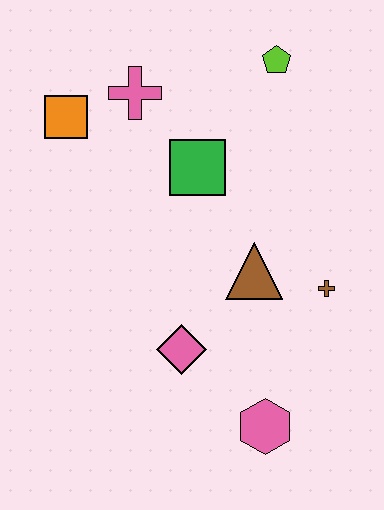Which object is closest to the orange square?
The pink cross is closest to the orange square.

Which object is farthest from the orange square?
The pink hexagon is farthest from the orange square.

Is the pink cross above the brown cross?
Yes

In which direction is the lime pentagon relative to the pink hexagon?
The lime pentagon is above the pink hexagon.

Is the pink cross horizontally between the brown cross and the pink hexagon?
No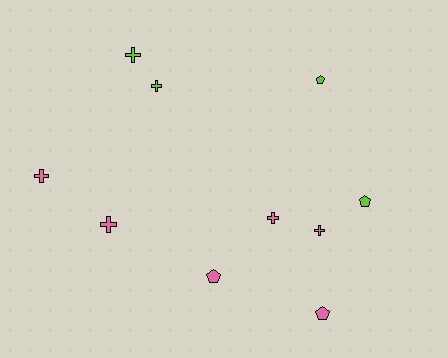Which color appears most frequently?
Pink, with 6 objects.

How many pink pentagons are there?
There are 2 pink pentagons.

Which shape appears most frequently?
Cross, with 6 objects.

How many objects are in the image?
There are 10 objects.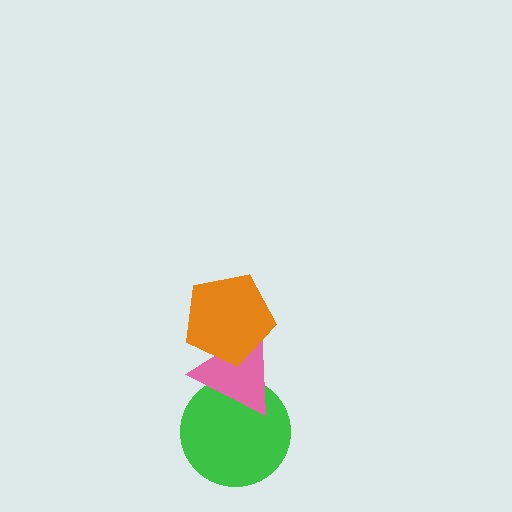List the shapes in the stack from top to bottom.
From top to bottom: the orange pentagon, the pink triangle, the green circle.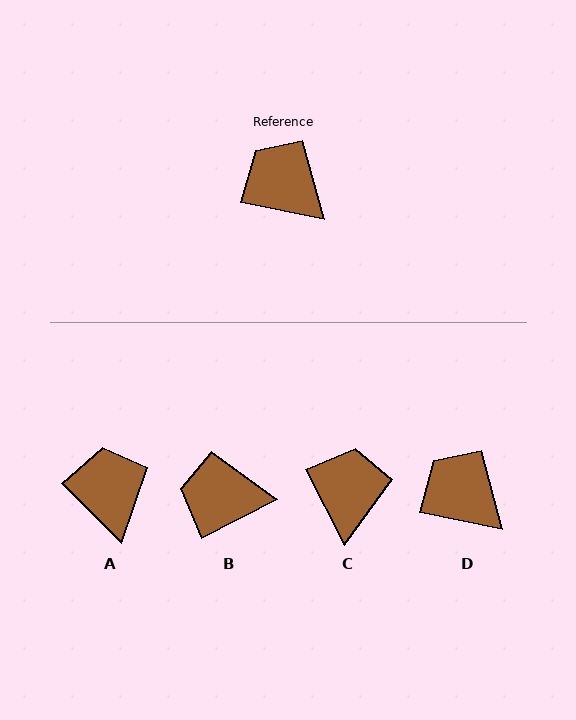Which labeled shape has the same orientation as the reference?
D.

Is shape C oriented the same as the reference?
No, it is off by about 52 degrees.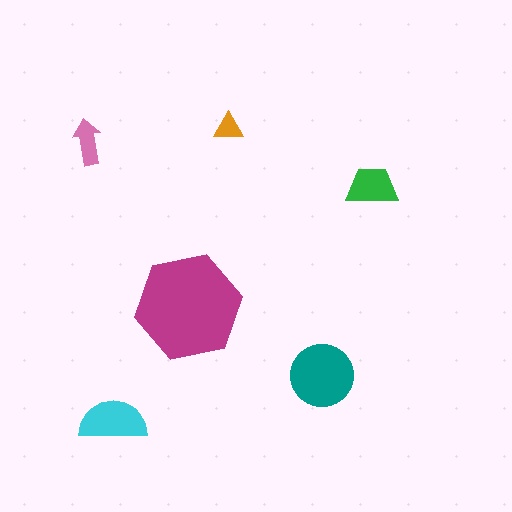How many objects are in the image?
There are 6 objects in the image.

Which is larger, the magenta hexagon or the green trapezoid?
The magenta hexagon.